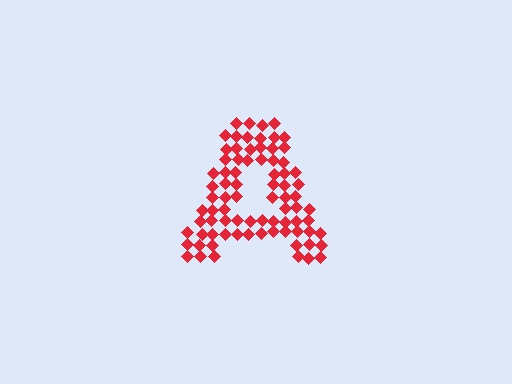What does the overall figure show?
The overall figure shows the letter A.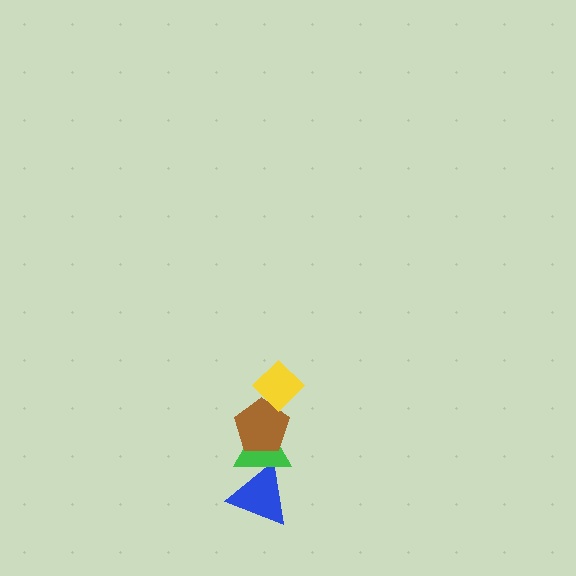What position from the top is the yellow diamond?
The yellow diamond is 1st from the top.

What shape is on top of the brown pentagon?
The yellow diamond is on top of the brown pentagon.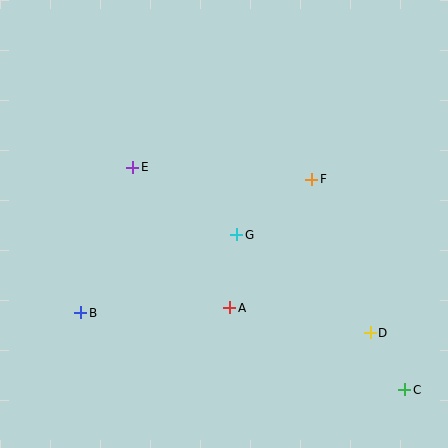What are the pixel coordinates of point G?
Point G is at (237, 235).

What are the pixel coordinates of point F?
Point F is at (312, 179).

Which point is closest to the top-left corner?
Point E is closest to the top-left corner.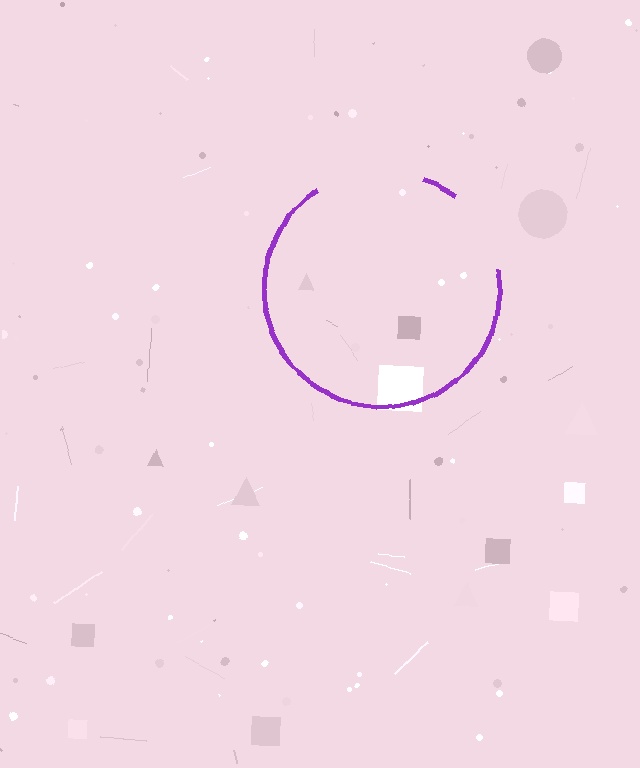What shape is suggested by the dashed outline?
The dashed outline suggests a circle.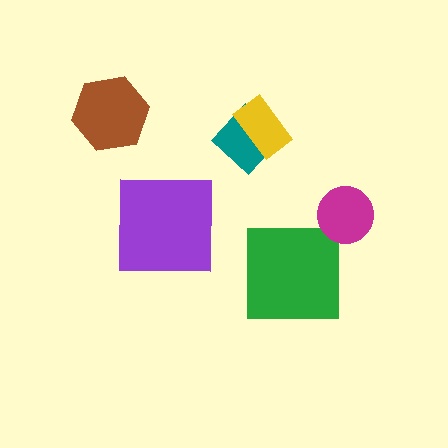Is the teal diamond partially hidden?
Yes, it is partially covered by another shape.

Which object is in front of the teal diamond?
The yellow rectangle is in front of the teal diamond.